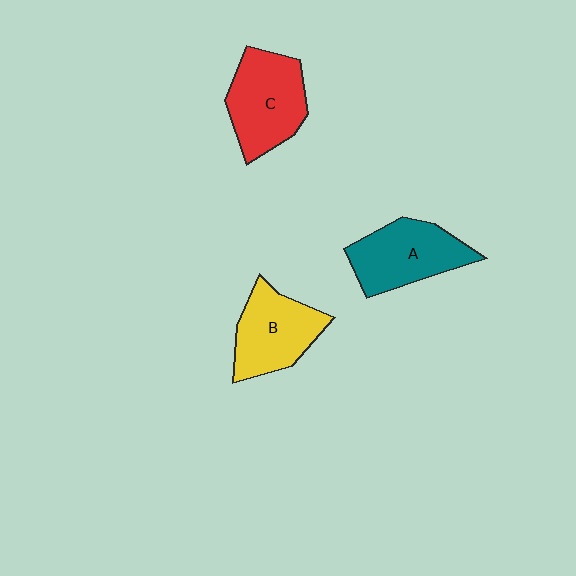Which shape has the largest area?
Shape C (red).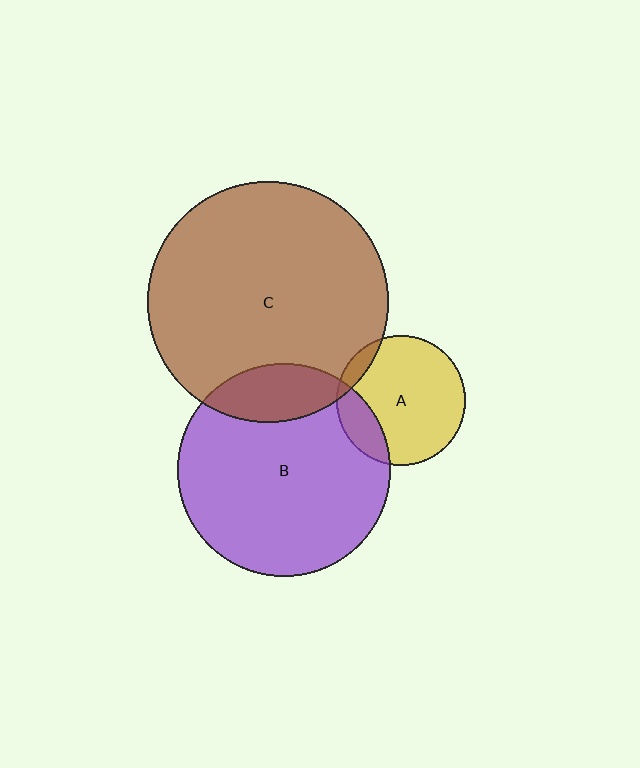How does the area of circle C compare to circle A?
Approximately 3.5 times.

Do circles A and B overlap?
Yes.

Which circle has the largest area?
Circle C (brown).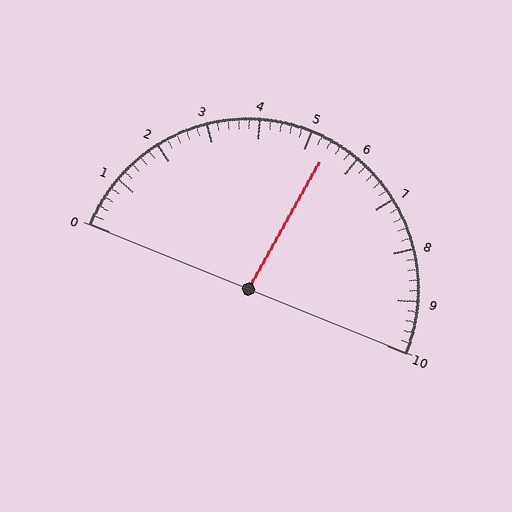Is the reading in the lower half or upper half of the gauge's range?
The reading is in the upper half of the range (0 to 10).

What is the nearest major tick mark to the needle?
The nearest major tick mark is 5.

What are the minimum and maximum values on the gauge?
The gauge ranges from 0 to 10.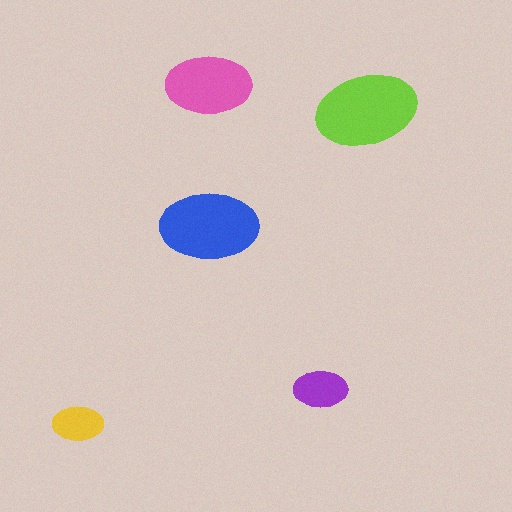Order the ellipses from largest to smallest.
the lime one, the blue one, the pink one, the purple one, the yellow one.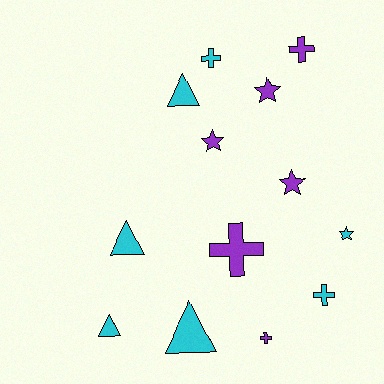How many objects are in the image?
There are 13 objects.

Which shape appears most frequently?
Cross, with 5 objects.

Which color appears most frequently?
Cyan, with 7 objects.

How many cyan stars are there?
There is 1 cyan star.